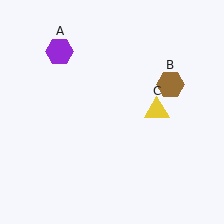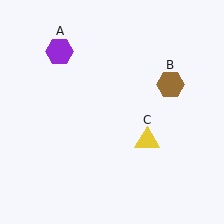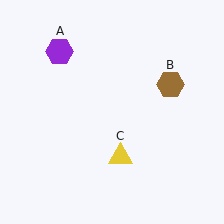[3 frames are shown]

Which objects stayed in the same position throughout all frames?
Purple hexagon (object A) and brown hexagon (object B) remained stationary.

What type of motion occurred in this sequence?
The yellow triangle (object C) rotated clockwise around the center of the scene.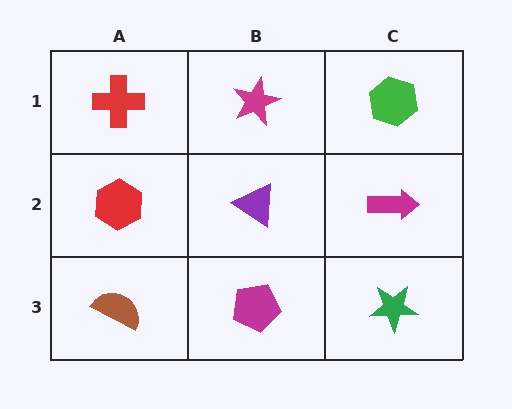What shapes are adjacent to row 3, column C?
A magenta arrow (row 2, column C), a magenta pentagon (row 3, column B).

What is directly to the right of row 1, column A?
A magenta star.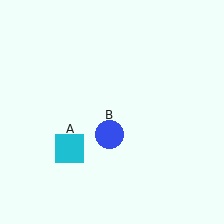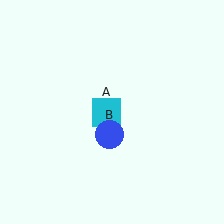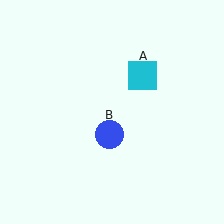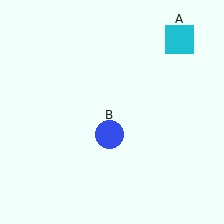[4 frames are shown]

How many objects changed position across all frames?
1 object changed position: cyan square (object A).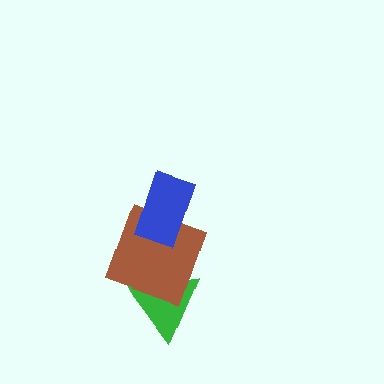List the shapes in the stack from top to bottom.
From top to bottom: the blue rectangle, the brown square, the green triangle.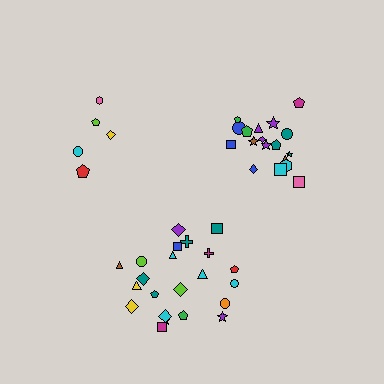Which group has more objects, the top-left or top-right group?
The top-right group.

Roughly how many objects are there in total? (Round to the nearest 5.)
Roughly 45 objects in total.